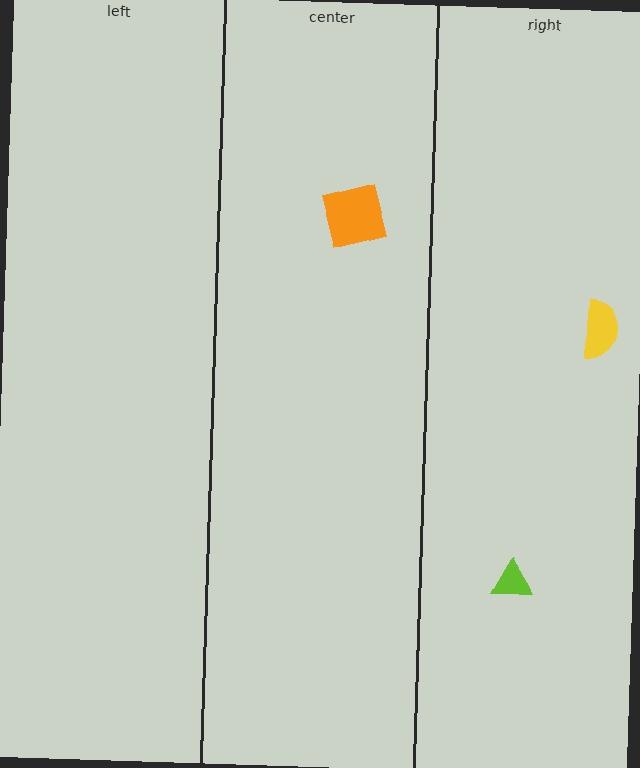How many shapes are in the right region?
2.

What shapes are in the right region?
The yellow semicircle, the lime triangle.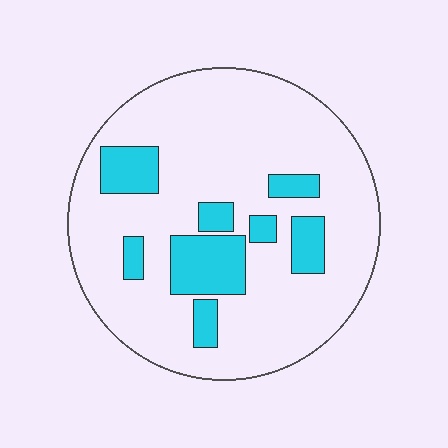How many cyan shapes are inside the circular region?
8.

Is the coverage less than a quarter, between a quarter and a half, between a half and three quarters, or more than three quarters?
Less than a quarter.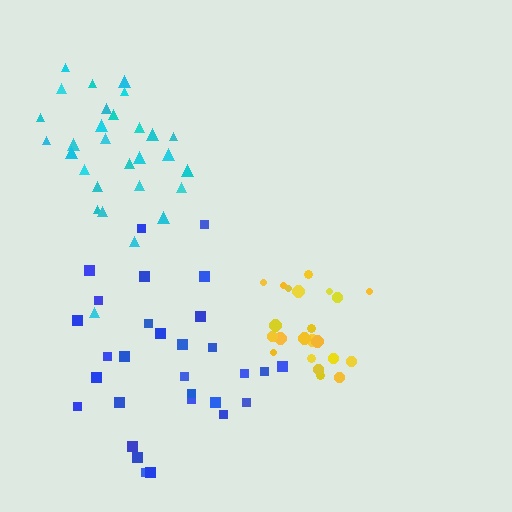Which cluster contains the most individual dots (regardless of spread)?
Blue (30).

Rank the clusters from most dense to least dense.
yellow, cyan, blue.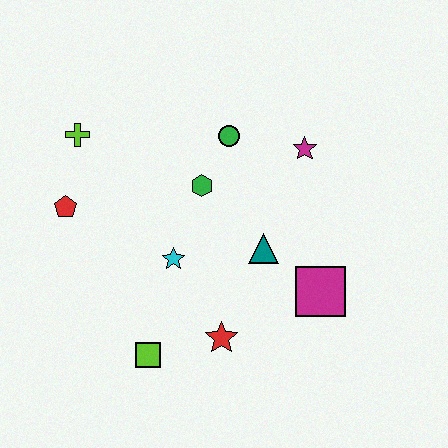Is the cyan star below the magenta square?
No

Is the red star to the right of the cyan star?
Yes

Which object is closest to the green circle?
The green hexagon is closest to the green circle.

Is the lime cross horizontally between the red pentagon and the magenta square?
Yes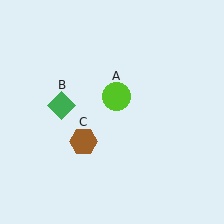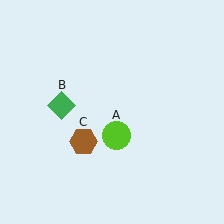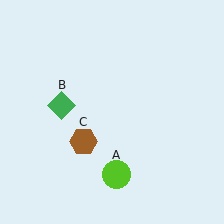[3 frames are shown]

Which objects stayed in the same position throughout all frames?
Green diamond (object B) and brown hexagon (object C) remained stationary.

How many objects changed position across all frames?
1 object changed position: lime circle (object A).